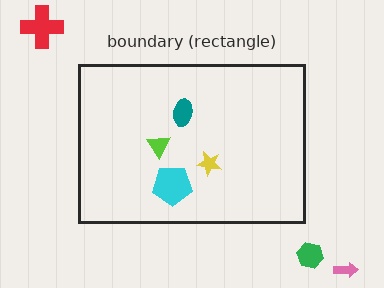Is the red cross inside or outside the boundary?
Outside.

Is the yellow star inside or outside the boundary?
Inside.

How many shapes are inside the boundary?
4 inside, 3 outside.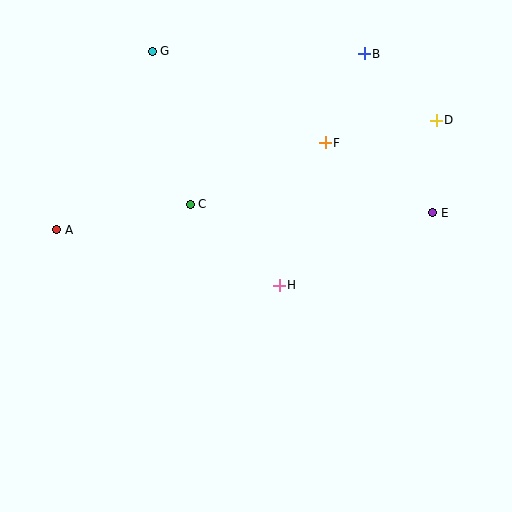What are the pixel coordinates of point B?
Point B is at (364, 54).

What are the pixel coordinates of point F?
Point F is at (325, 143).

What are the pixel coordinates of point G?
Point G is at (152, 51).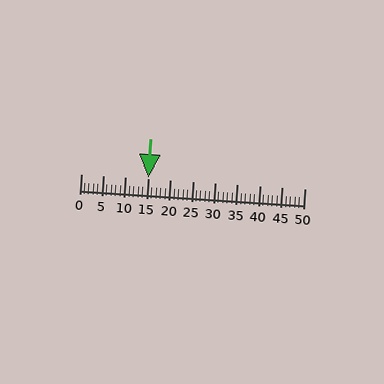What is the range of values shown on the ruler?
The ruler shows values from 0 to 50.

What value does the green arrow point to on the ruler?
The green arrow points to approximately 15.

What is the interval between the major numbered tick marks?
The major tick marks are spaced 5 units apart.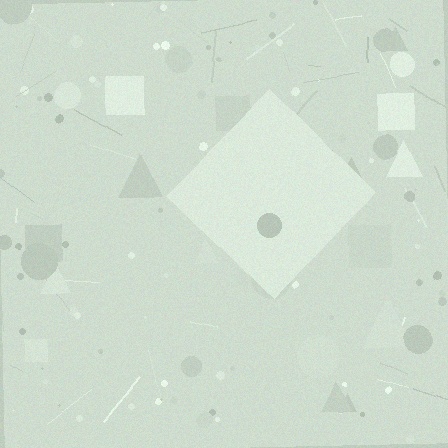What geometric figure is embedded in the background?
A diamond is embedded in the background.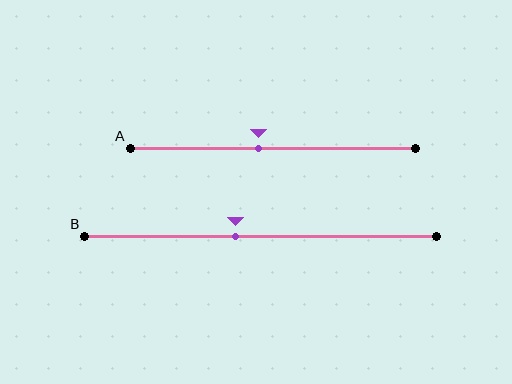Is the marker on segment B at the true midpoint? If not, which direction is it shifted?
No, the marker on segment B is shifted to the left by about 7% of the segment length.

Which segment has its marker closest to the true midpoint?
Segment A has its marker closest to the true midpoint.